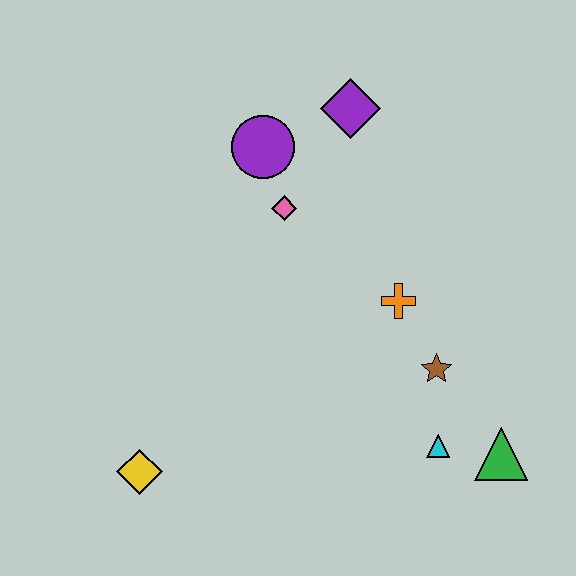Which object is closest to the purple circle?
The pink diamond is closest to the purple circle.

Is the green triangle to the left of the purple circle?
No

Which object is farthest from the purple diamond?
The yellow diamond is farthest from the purple diamond.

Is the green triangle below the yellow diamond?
No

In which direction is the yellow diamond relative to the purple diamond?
The yellow diamond is below the purple diamond.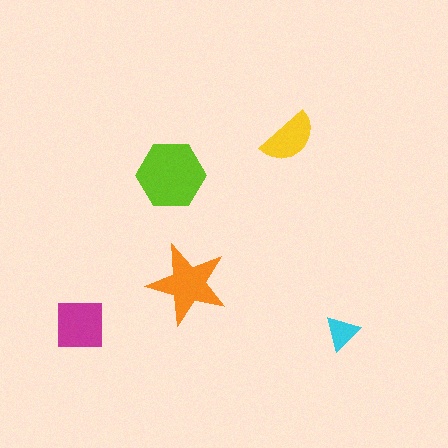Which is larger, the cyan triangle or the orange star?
The orange star.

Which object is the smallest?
The cyan triangle.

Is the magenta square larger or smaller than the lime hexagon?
Smaller.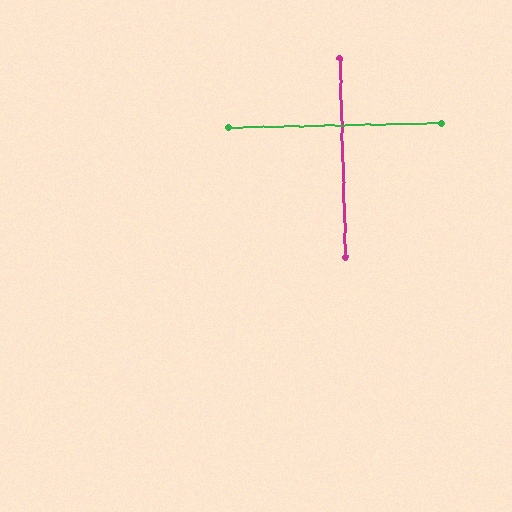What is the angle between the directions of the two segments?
Approximately 89 degrees.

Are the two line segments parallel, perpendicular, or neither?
Perpendicular — they meet at approximately 89°.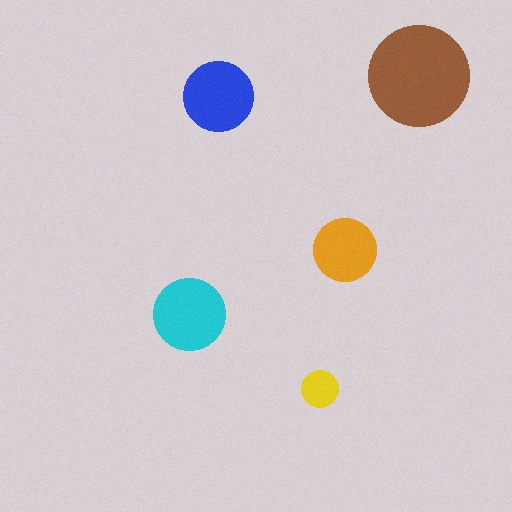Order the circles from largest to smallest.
the brown one, the cyan one, the blue one, the orange one, the yellow one.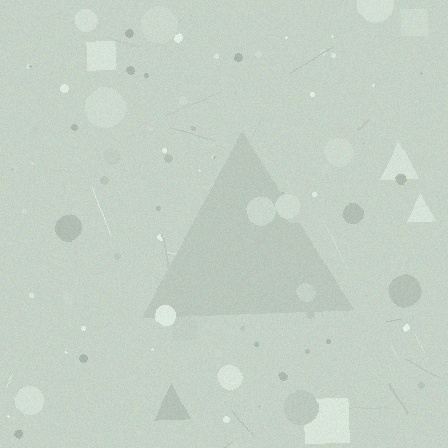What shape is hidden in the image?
A triangle is hidden in the image.